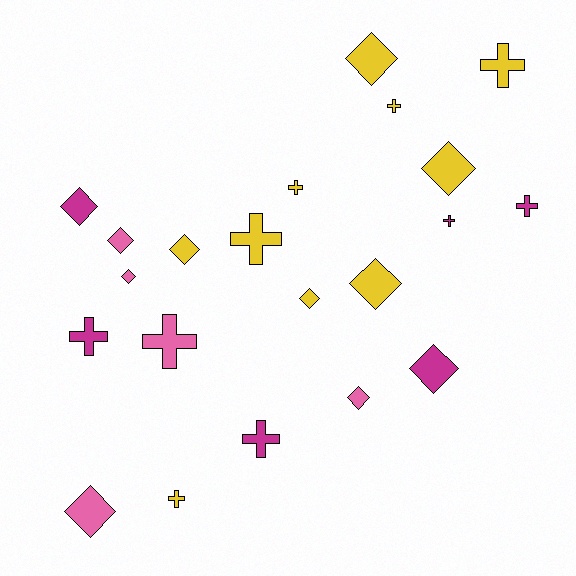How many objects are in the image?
There are 21 objects.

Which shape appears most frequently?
Diamond, with 11 objects.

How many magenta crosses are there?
There are 4 magenta crosses.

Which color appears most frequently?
Yellow, with 10 objects.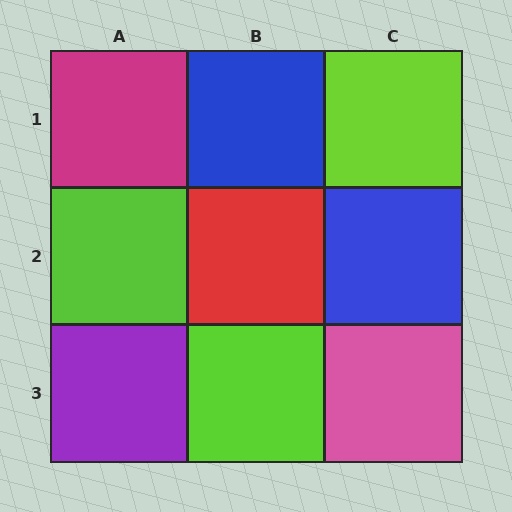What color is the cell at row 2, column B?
Red.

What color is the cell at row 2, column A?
Lime.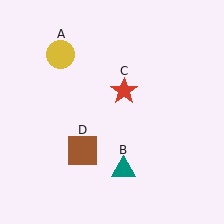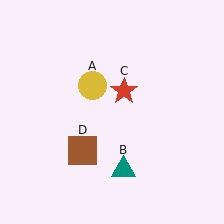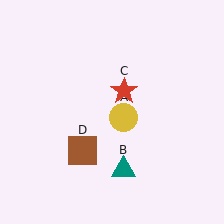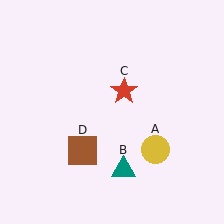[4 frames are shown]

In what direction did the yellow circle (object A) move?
The yellow circle (object A) moved down and to the right.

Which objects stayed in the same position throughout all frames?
Teal triangle (object B) and red star (object C) and brown square (object D) remained stationary.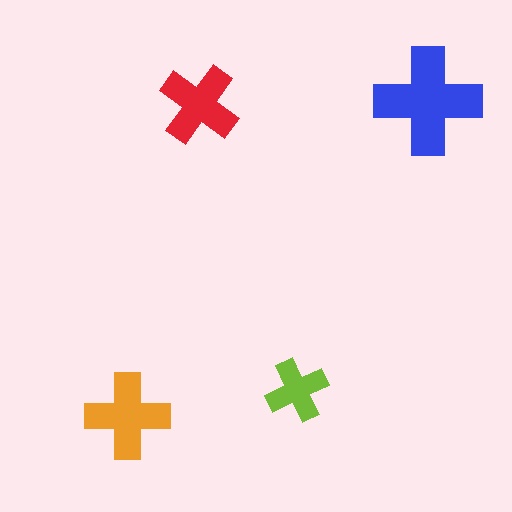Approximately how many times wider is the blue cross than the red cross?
About 1.5 times wider.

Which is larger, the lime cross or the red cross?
The red one.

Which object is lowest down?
The orange cross is bottommost.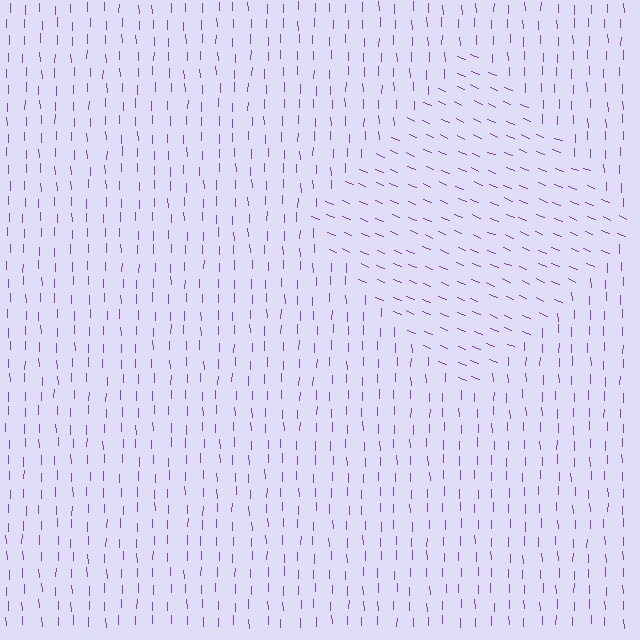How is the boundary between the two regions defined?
The boundary is defined purely by a change in line orientation (approximately 67 degrees difference). All lines are the same color and thickness.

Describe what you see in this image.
The image is filled with small purple line segments. A diamond region in the image has lines oriented differently from the surrounding lines, creating a visible texture boundary.